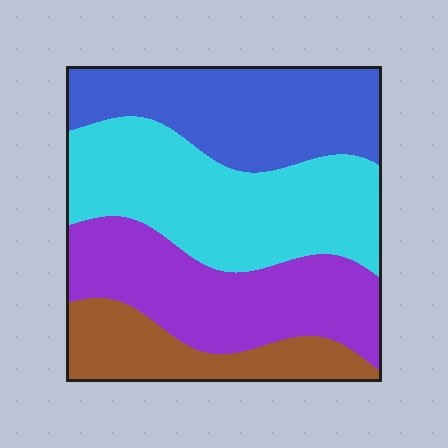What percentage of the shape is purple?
Purple takes up between a quarter and a half of the shape.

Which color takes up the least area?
Brown, at roughly 15%.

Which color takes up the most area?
Cyan, at roughly 30%.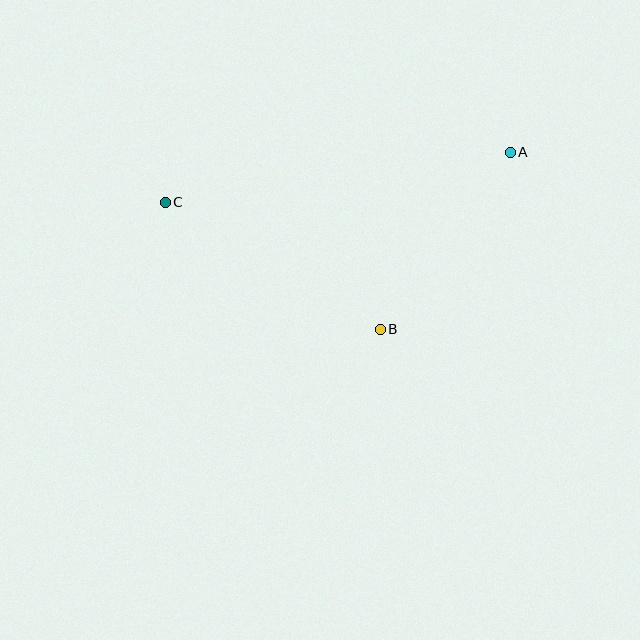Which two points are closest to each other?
Points A and B are closest to each other.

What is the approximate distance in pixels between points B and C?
The distance between B and C is approximately 250 pixels.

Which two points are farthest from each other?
Points A and C are farthest from each other.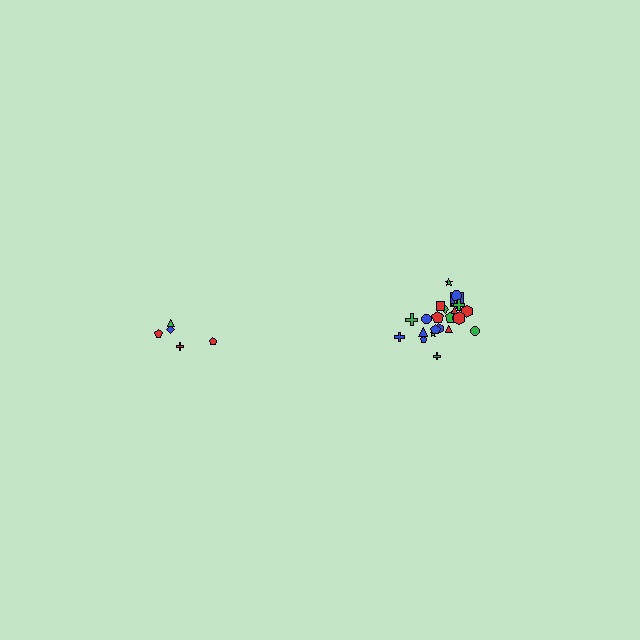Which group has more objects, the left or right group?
The right group.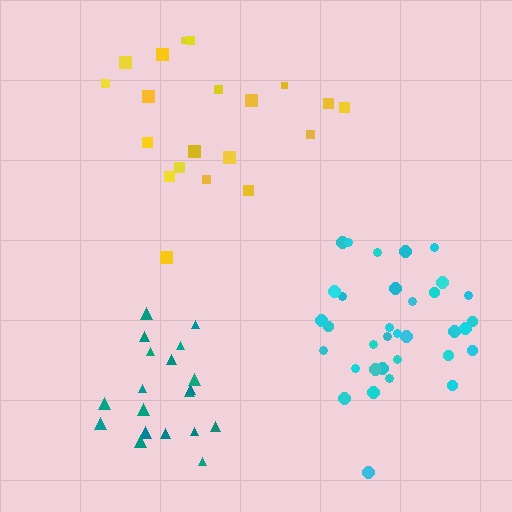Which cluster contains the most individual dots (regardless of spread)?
Cyan (34).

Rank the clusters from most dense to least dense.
cyan, teal, yellow.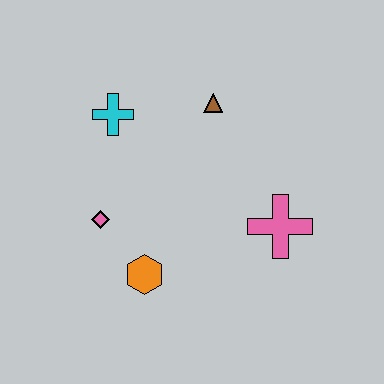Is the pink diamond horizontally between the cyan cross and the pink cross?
No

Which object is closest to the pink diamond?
The orange hexagon is closest to the pink diamond.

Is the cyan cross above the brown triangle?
No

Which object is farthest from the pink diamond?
The pink cross is farthest from the pink diamond.